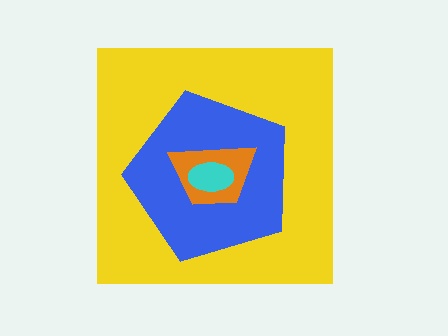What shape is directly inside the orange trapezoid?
The cyan ellipse.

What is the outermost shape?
The yellow square.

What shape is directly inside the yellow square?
The blue pentagon.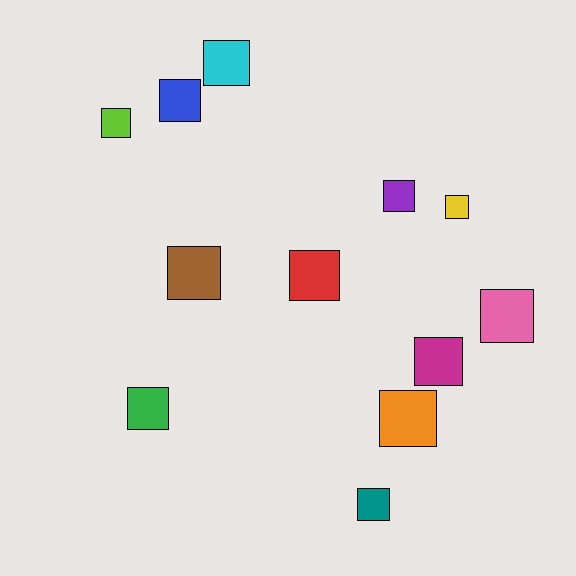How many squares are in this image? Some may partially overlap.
There are 12 squares.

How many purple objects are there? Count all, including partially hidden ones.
There is 1 purple object.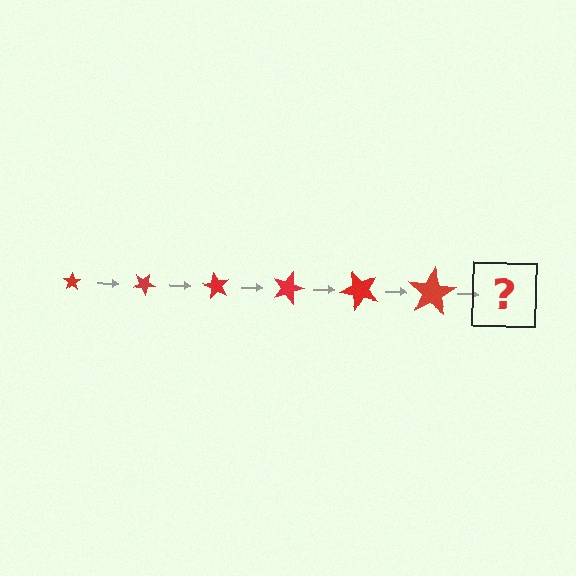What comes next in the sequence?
The next element should be a star, larger than the previous one and rotated 180 degrees from the start.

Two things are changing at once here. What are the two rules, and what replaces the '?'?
The two rules are that the star grows larger each step and it rotates 30 degrees each step. The '?' should be a star, larger than the previous one and rotated 180 degrees from the start.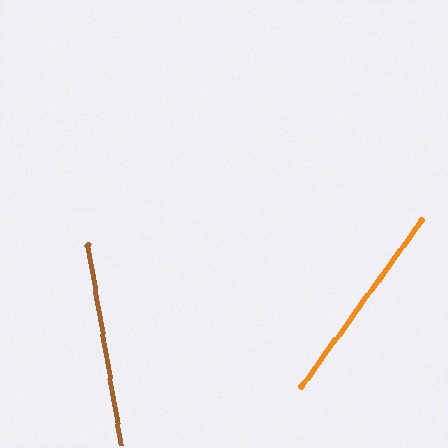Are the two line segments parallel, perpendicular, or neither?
Neither parallel nor perpendicular — they differ by about 45°.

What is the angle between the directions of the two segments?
Approximately 45 degrees.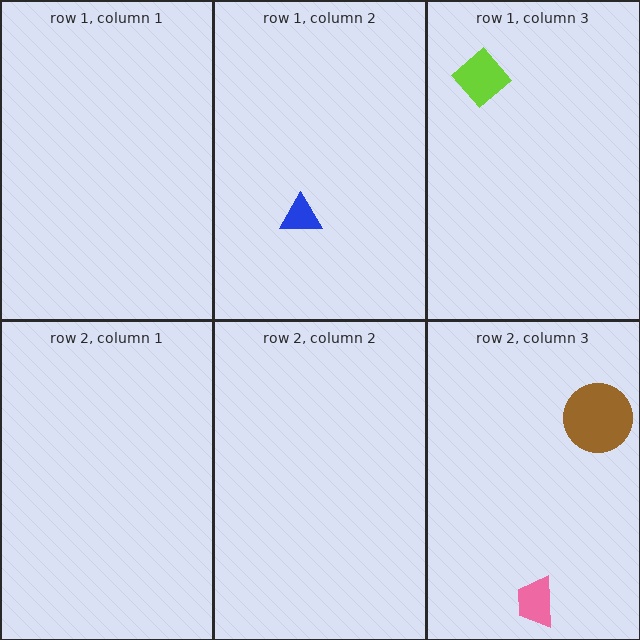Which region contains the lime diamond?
The row 1, column 3 region.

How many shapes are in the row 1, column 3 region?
1.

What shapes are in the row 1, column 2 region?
The blue triangle.